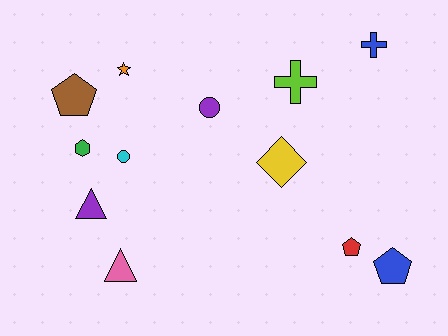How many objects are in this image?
There are 12 objects.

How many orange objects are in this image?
There is 1 orange object.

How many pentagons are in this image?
There are 3 pentagons.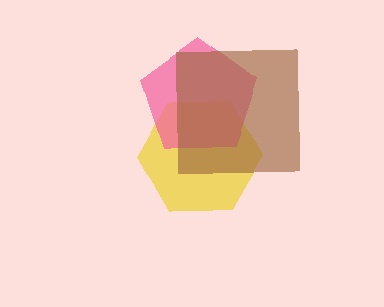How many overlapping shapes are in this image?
There are 3 overlapping shapes in the image.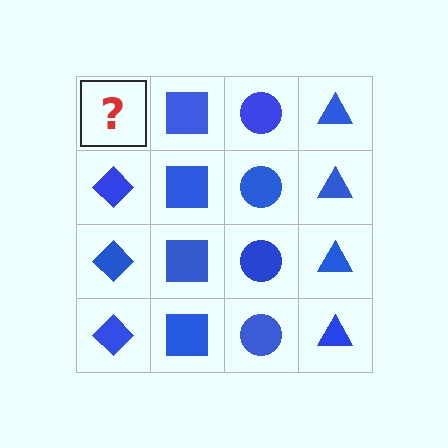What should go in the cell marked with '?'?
The missing cell should contain a blue diamond.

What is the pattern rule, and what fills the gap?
The rule is that each column has a consistent shape. The gap should be filled with a blue diamond.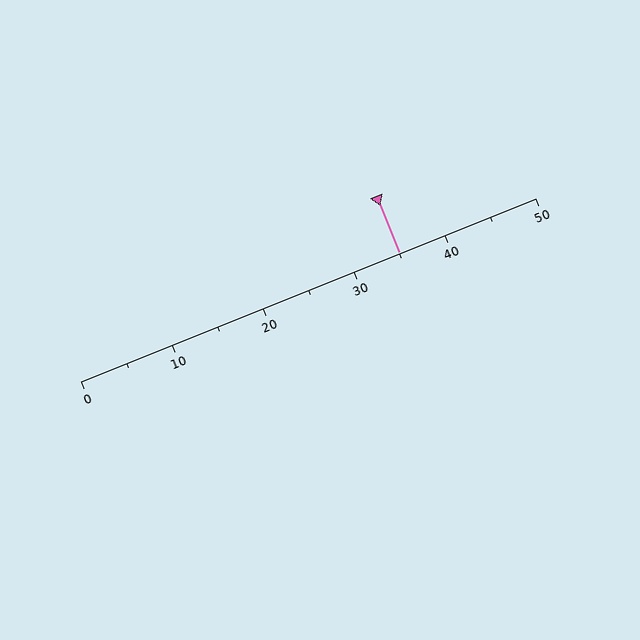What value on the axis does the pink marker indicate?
The marker indicates approximately 35.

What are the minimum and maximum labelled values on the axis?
The axis runs from 0 to 50.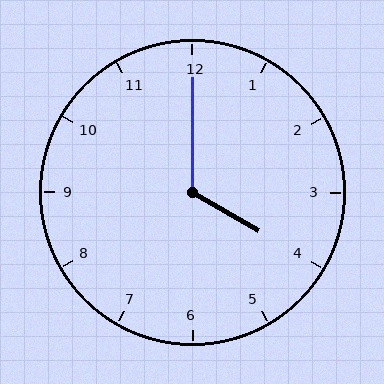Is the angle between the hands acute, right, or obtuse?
It is obtuse.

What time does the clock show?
4:00.